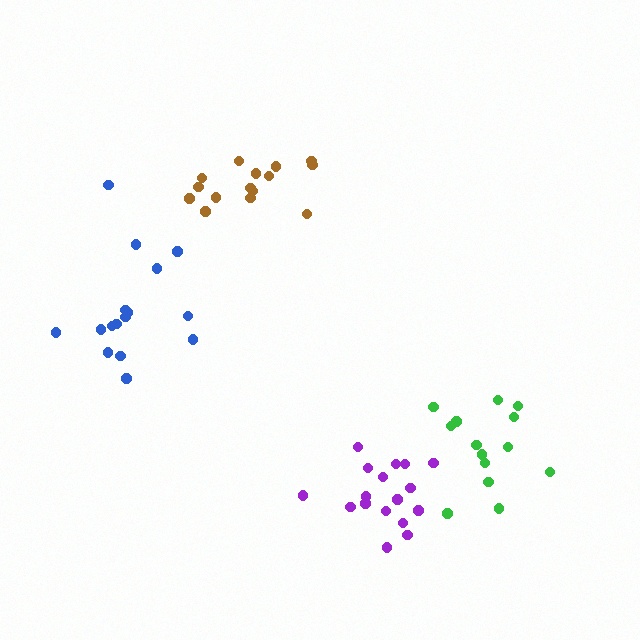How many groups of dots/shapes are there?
There are 4 groups.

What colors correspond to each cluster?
The clusters are colored: brown, blue, purple, green.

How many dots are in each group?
Group 1: 15 dots, Group 2: 16 dots, Group 3: 17 dots, Group 4: 14 dots (62 total).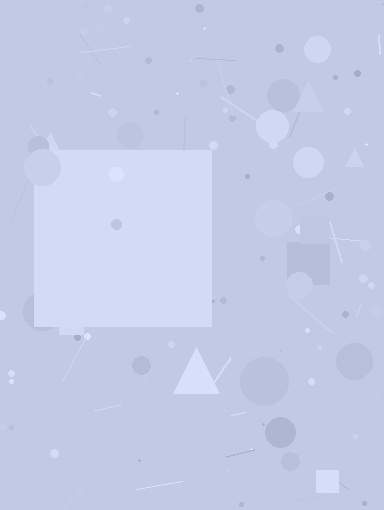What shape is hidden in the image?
A square is hidden in the image.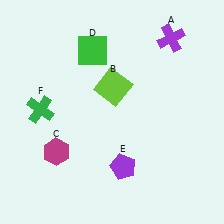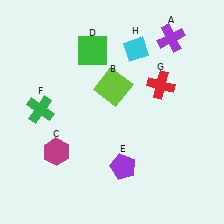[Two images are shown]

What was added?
A red cross (G), a cyan diamond (H) were added in Image 2.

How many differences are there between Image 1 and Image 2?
There are 2 differences between the two images.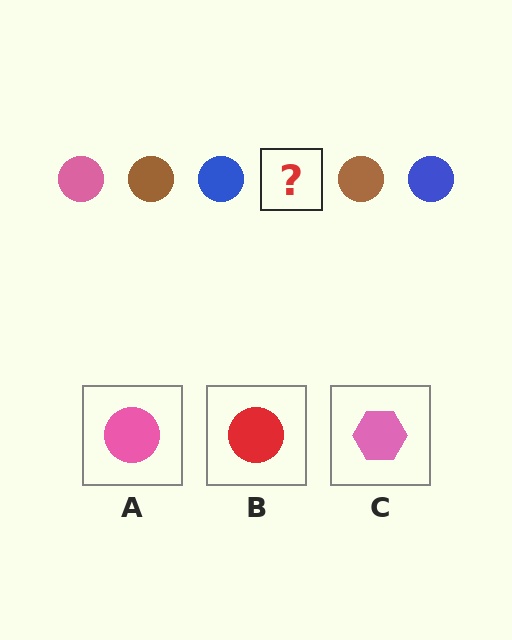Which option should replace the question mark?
Option A.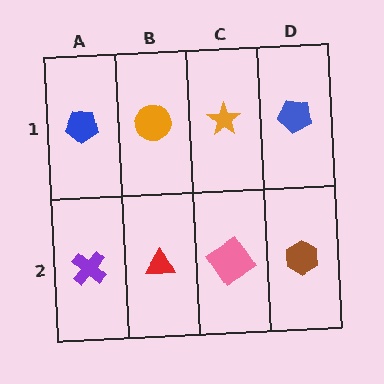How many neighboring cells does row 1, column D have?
2.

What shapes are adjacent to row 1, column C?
A pink diamond (row 2, column C), an orange circle (row 1, column B), a blue pentagon (row 1, column D).